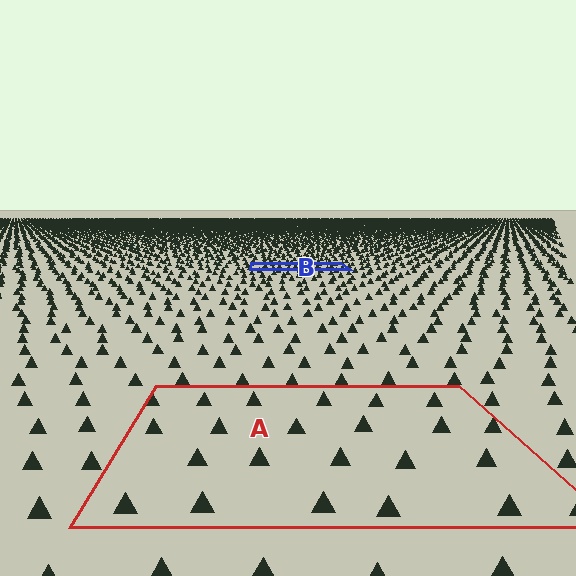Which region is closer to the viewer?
Region A is closer. The texture elements there are larger and more spread out.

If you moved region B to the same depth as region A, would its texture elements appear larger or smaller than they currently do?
They would appear larger. At a closer depth, the same texture elements are projected at a bigger on-screen size.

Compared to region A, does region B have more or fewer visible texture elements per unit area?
Region B has more texture elements per unit area — they are packed more densely because it is farther away.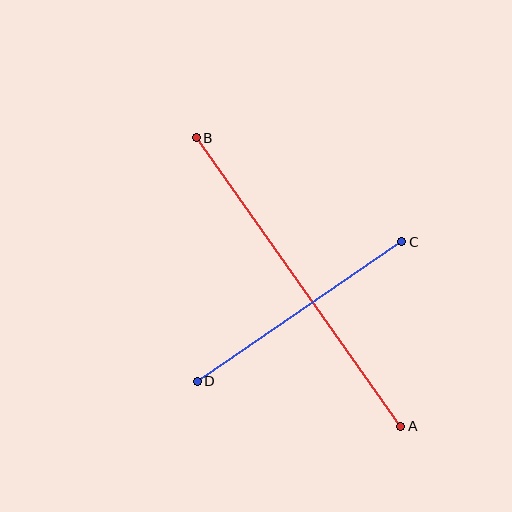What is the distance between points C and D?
The distance is approximately 248 pixels.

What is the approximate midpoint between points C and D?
The midpoint is at approximately (299, 312) pixels.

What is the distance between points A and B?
The distance is approximately 353 pixels.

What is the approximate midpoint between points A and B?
The midpoint is at approximately (298, 282) pixels.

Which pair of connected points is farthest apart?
Points A and B are farthest apart.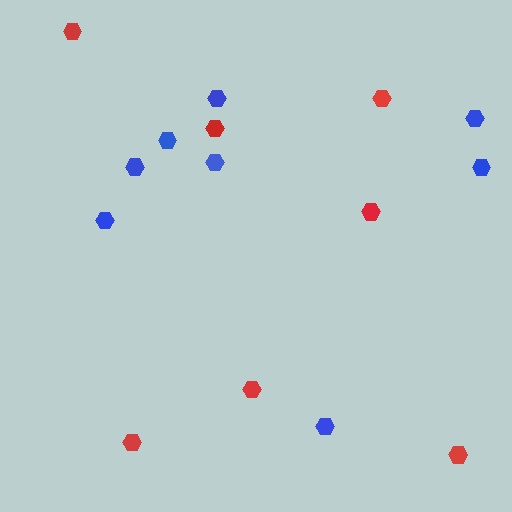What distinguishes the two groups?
There are 2 groups: one group of blue hexagons (8) and one group of red hexagons (7).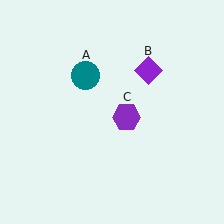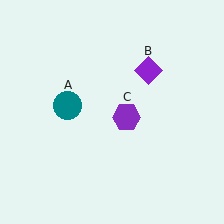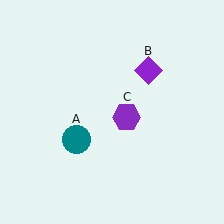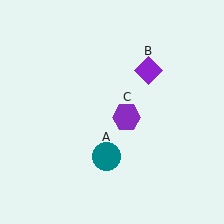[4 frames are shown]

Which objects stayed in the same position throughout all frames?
Purple diamond (object B) and purple hexagon (object C) remained stationary.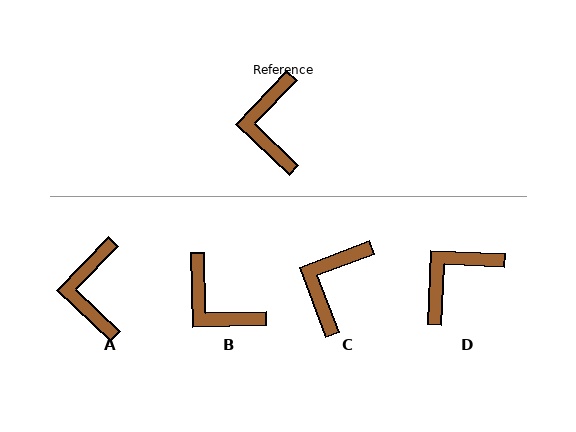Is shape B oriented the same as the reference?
No, it is off by about 45 degrees.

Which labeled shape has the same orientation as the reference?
A.